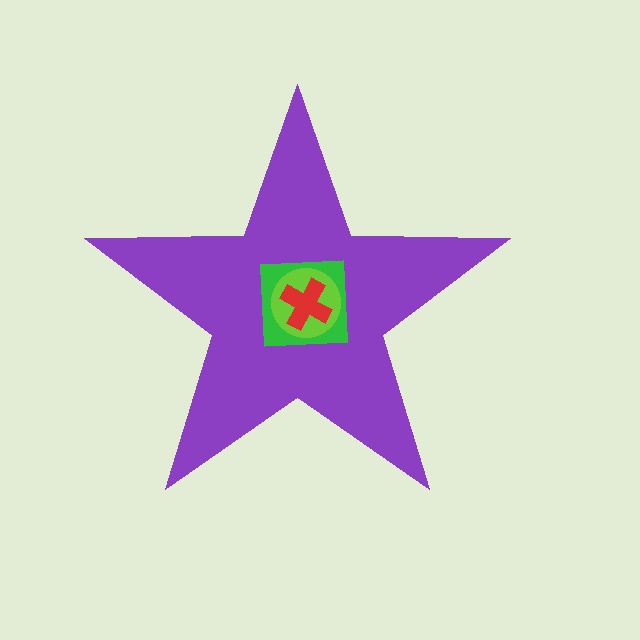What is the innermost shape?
The red cross.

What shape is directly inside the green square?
The lime circle.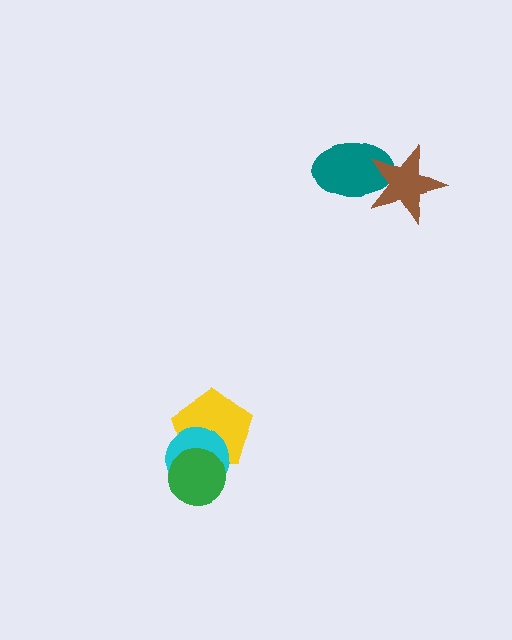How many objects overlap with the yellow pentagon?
2 objects overlap with the yellow pentagon.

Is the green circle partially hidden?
No, no other shape covers it.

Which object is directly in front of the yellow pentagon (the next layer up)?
The cyan circle is directly in front of the yellow pentagon.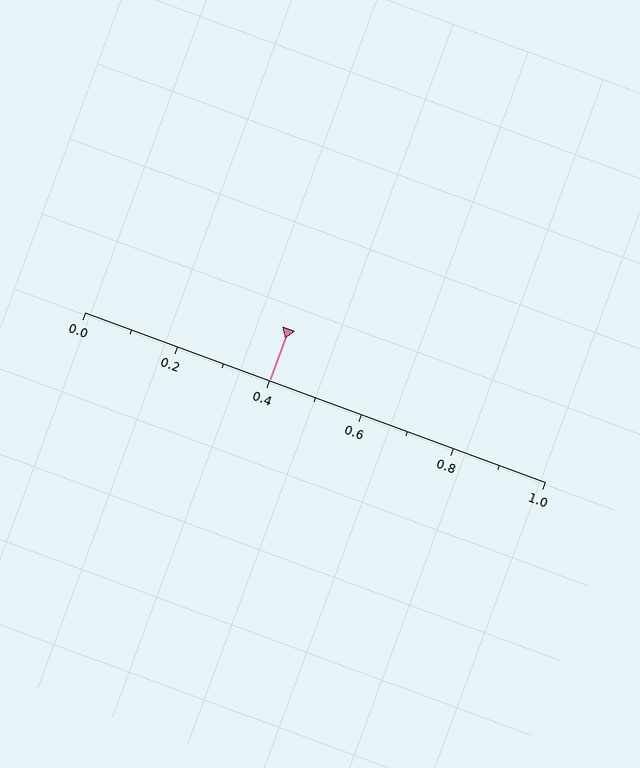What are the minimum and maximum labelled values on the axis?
The axis runs from 0.0 to 1.0.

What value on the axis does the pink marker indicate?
The marker indicates approximately 0.4.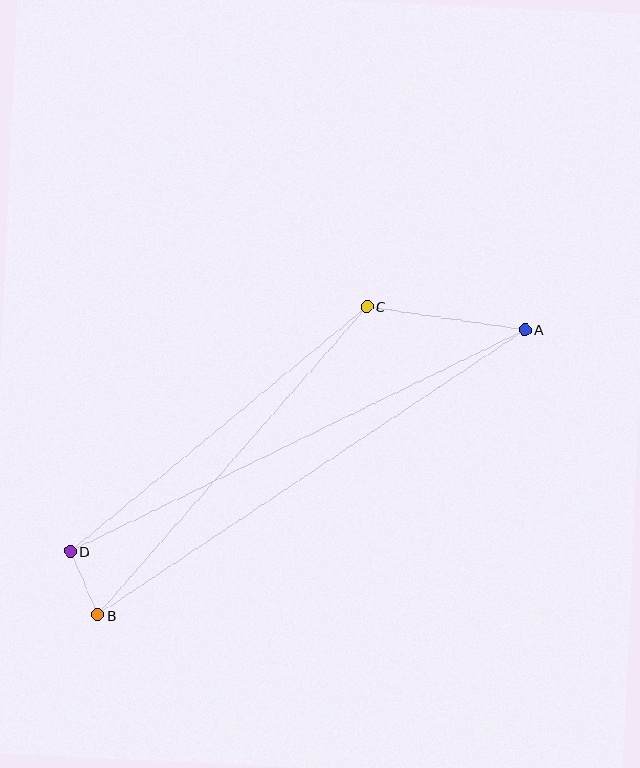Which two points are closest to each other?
Points B and D are closest to each other.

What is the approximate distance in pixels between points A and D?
The distance between A and D is approximately 506 pixels.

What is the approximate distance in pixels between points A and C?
The distance between A and C is approximately 159 pixels.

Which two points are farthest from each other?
Points A and B are farthest from each other.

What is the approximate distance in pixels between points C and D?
The distance between C and D is approximately 385 pixels.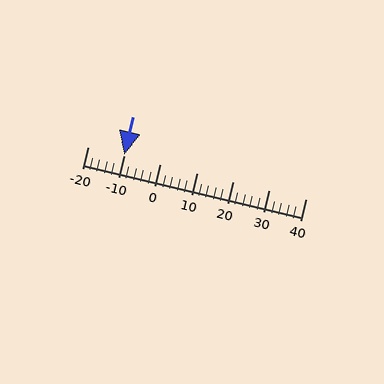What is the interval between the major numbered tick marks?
The major tick marks are spaced 10 units apart.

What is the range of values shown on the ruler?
The ruler shows values from -20 to 40.